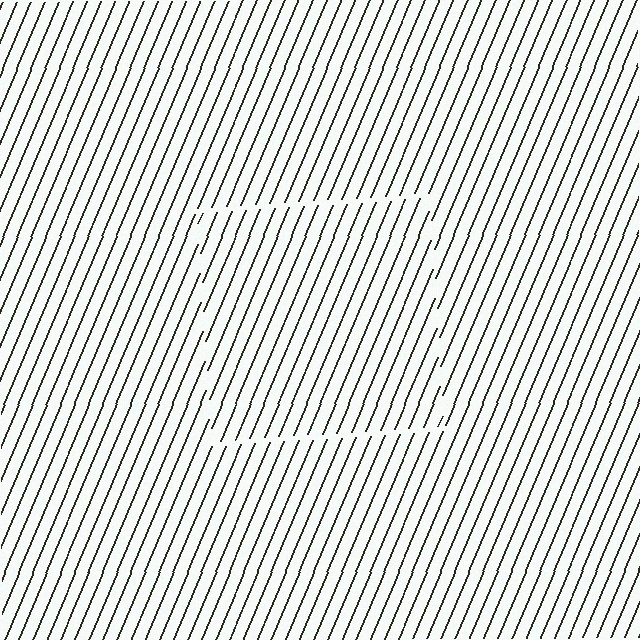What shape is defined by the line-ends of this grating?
An illusory square. The interior of the shape contains the same grating, shifted by half a period — the contour is defined by the phase discontinuity where line-ends from the inner and outer gratings abut.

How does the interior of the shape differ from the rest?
The interior of the shape contains the same grating, shifted by half a period — the contour is defined by the phase discontinuity where line-ends from the inner and outer gratings abut.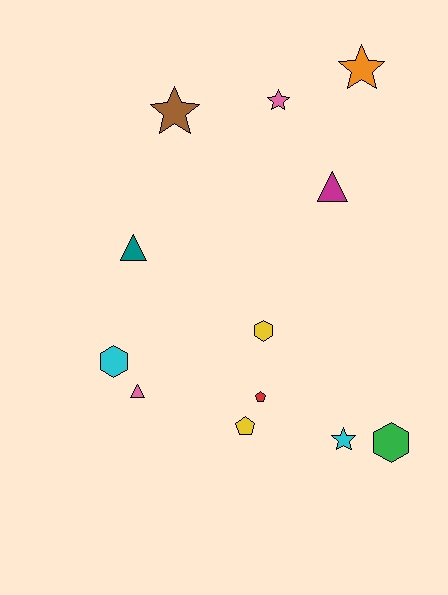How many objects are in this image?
There are 12 objects.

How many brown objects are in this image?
There is 1 brown object.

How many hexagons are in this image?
There are 3 hexagons.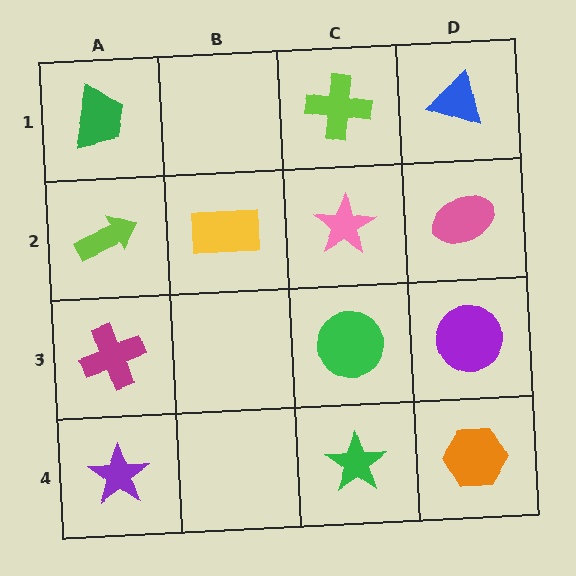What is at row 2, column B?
A yellow rectangle.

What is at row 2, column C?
A pink star.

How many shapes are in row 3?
3 shapes.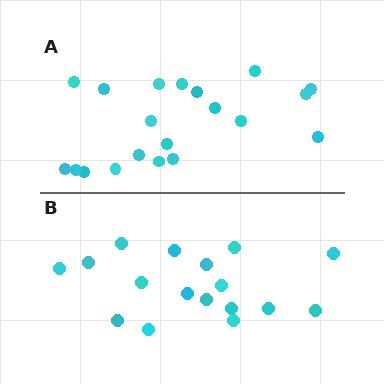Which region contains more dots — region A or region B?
Region A (the top region) has more dots.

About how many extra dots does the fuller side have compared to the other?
Region A has just a few more — roughly 2 or 3 more dots than region B.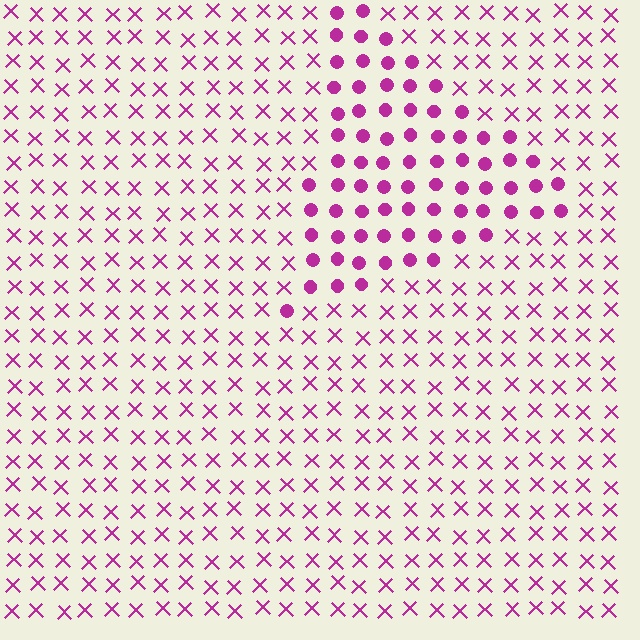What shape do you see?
I see a triangle.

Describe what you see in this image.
The image is filled with small magenta elements arranged in a uniform grid. A triangle-shaped region contains circles, while the surrounding area contains X marks. The boundary is defined purely by the change in element shape.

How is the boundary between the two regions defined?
The boundary is defined by a change in element shape: circles inside vs. X marks outside. All elements share the same color and spacing.